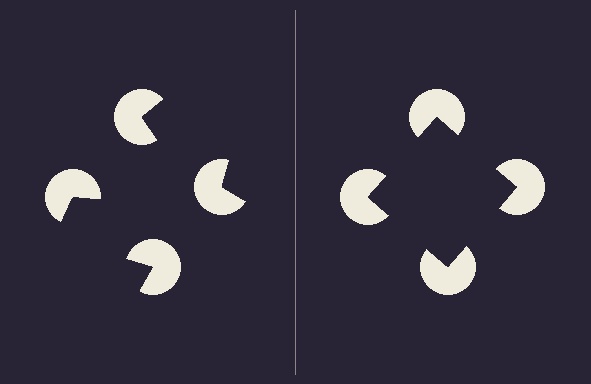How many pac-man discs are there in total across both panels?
8 — 4 on each side.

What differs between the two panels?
The pac-man discs are positioned identically on both sides; only the wedge orientations differ. On the right they align to a square; on the left they are misaligned.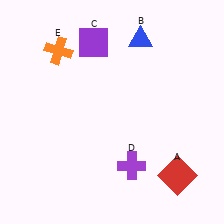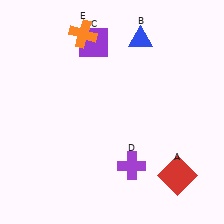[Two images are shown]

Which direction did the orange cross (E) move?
The orange cross (E) moved right.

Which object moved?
The orange cross (E) moved right.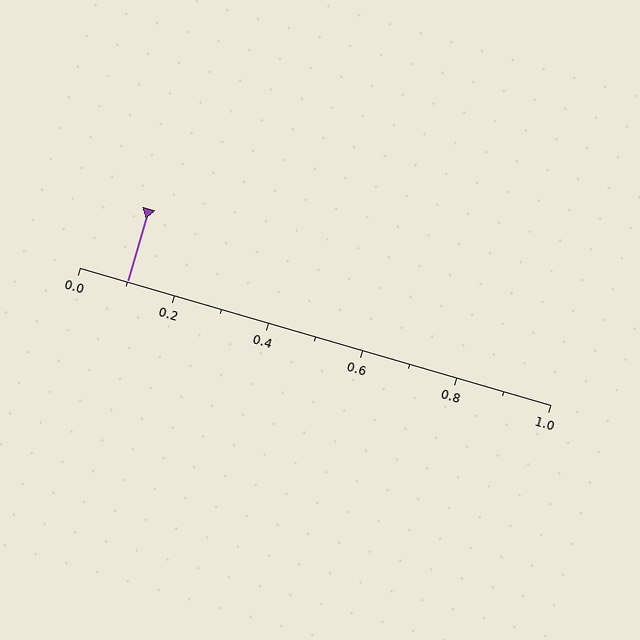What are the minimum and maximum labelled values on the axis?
The axis runs from 0.0 to 1.0.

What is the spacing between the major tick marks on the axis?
The major ticks are spaced 0.2 apart.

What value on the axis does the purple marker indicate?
The marker indicates approximately 0.1.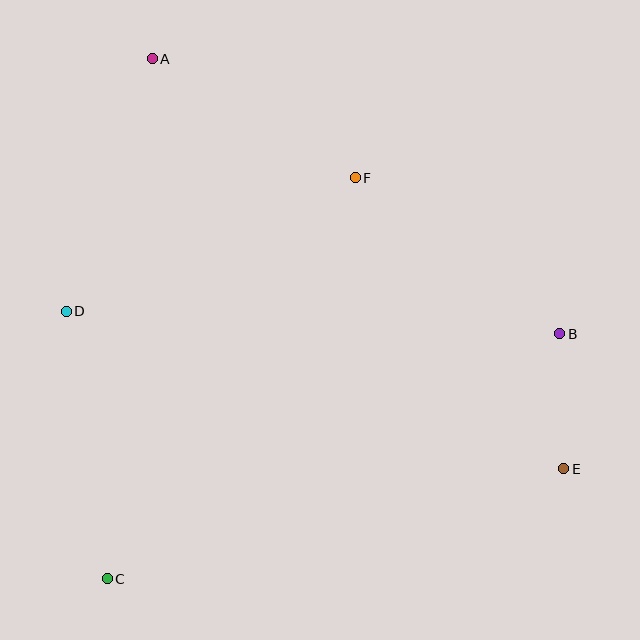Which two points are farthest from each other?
Points A and E are farthest from each other.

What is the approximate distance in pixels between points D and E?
The distance between D and E is approximately 522 pixels.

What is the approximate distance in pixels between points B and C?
The distance between B and C is approximately 515 pixels.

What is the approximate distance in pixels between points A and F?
The distance between A and F is approximately 235 pixels.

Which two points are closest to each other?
Points B and E are closest to each other.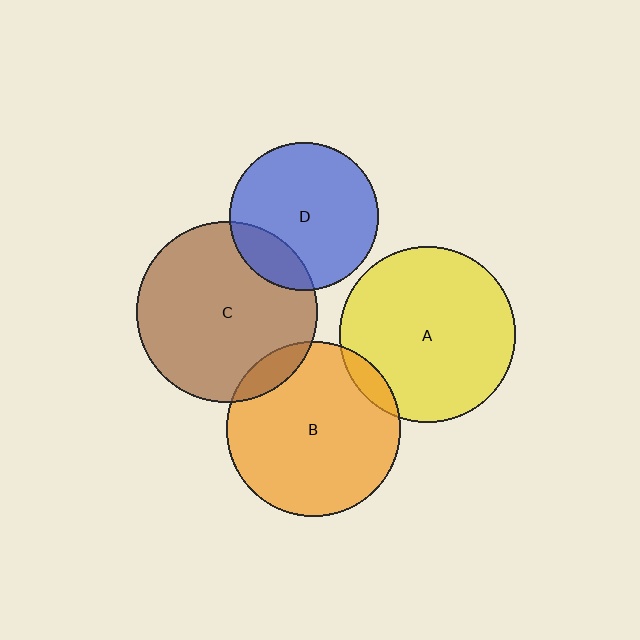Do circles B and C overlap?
Yes.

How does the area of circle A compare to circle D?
Approximately 1.4 times.